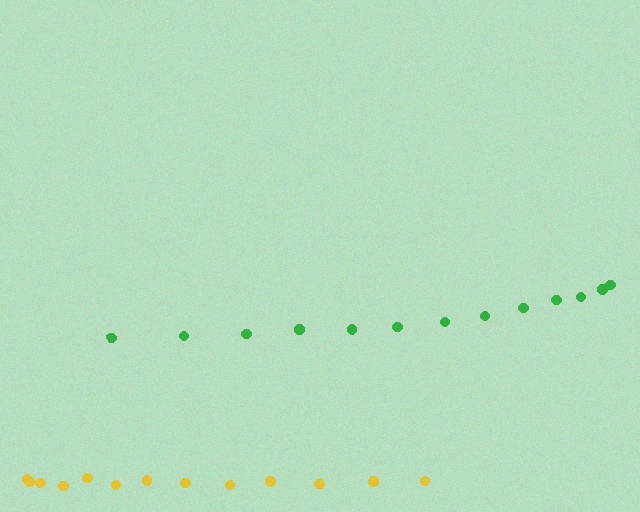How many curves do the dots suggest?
There are 2 distinct paths.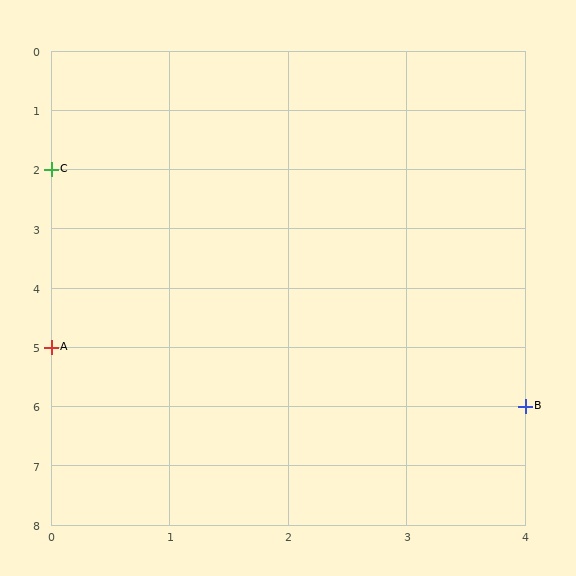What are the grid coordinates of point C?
Point C is at grid coordinates (0, 2).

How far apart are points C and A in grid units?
Points C and A are 3 rows apart.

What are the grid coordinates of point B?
Point B is at grid coordinates (4, 6).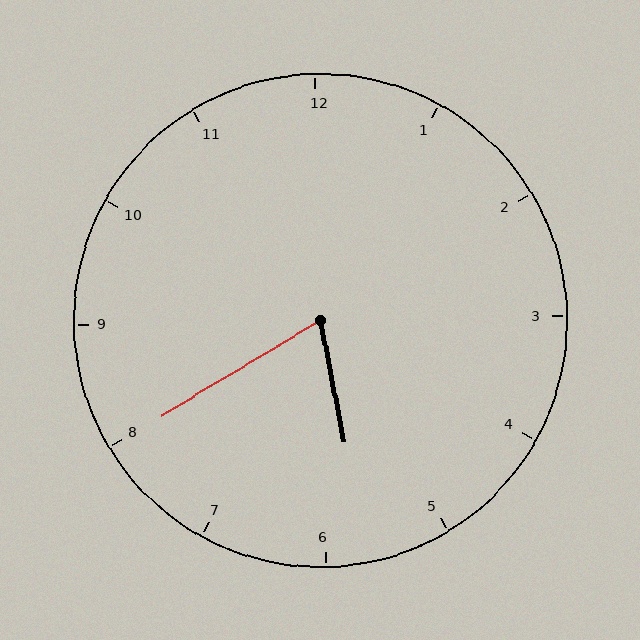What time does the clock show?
5:40.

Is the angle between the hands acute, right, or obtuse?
It is acute.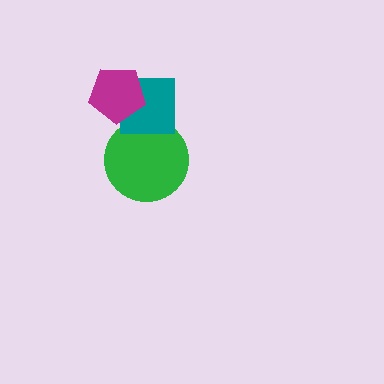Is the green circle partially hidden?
Yes, it is partially covered by another shape.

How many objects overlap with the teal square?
2 objects overlap with the teal square.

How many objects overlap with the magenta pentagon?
1 object overlaps with the magenta pentagon.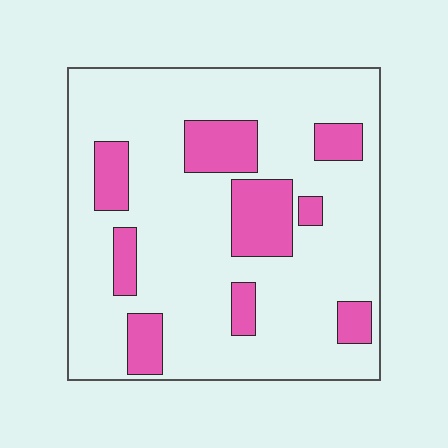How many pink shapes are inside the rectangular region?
9.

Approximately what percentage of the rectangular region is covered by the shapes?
Approximately 20%.